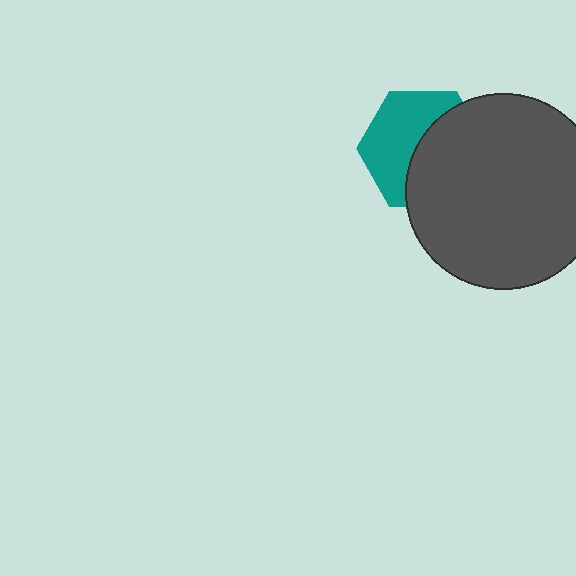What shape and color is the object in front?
The object in front is a dark gray circle.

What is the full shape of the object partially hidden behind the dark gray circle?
The partially hidden object is a teal hexagon.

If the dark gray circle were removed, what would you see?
You would see the complete teal hexagon.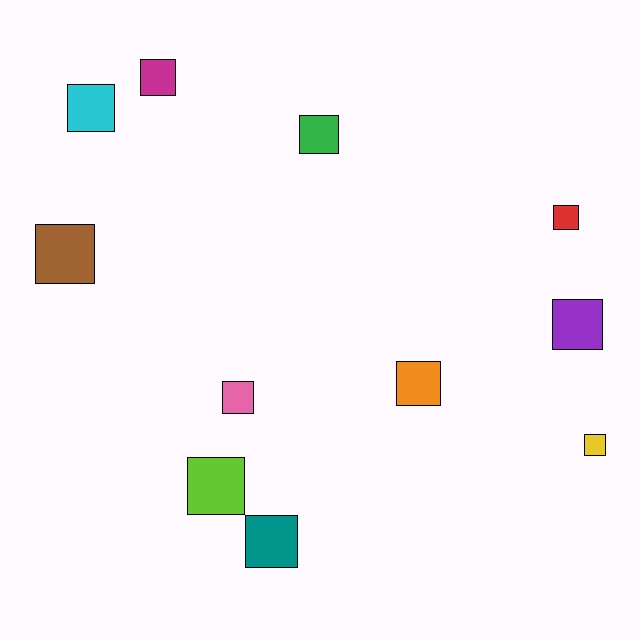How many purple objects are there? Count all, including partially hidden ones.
There is 1 purple object.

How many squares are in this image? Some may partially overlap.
There are 11 squares.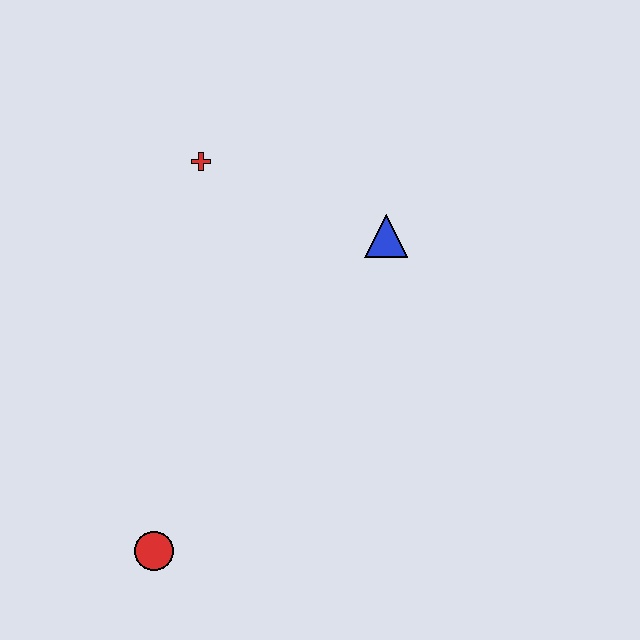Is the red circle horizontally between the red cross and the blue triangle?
No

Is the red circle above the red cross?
No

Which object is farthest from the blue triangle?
The red circle is farthest from the blue triangle.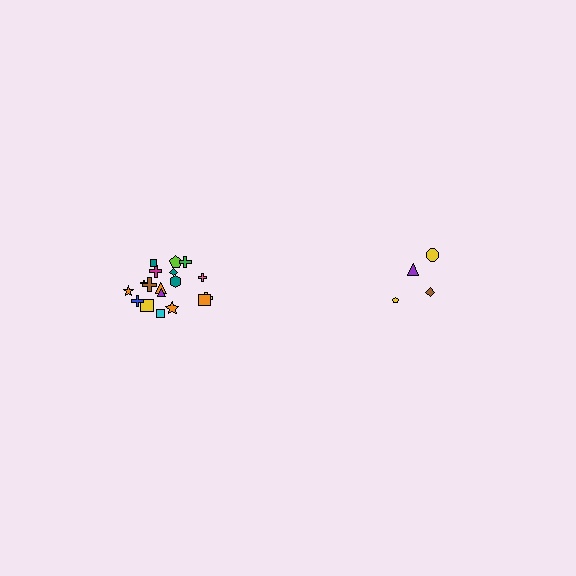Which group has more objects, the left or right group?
The left group.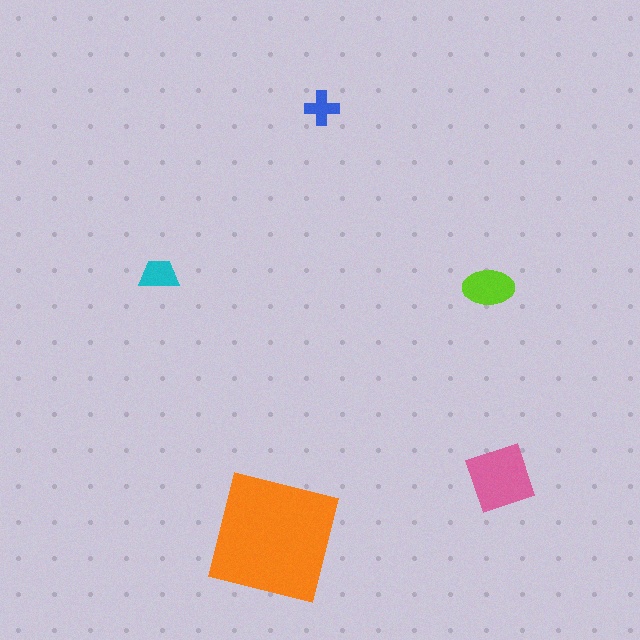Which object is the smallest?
The blue cross.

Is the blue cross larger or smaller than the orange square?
Smaller.